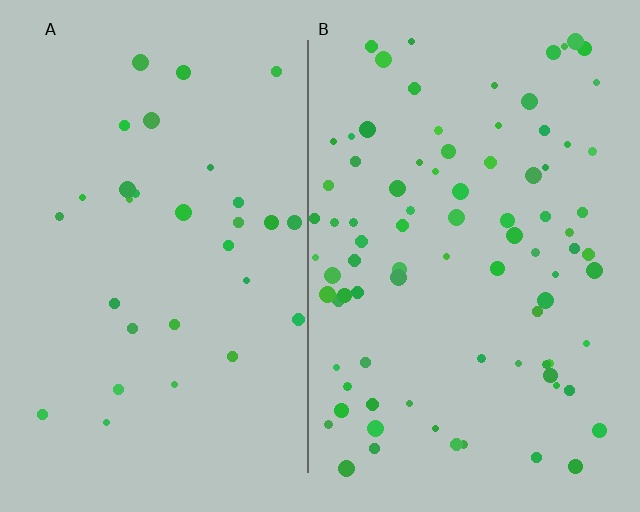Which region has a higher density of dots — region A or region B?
B (the right).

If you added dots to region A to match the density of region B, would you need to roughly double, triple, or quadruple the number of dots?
Approximately triple.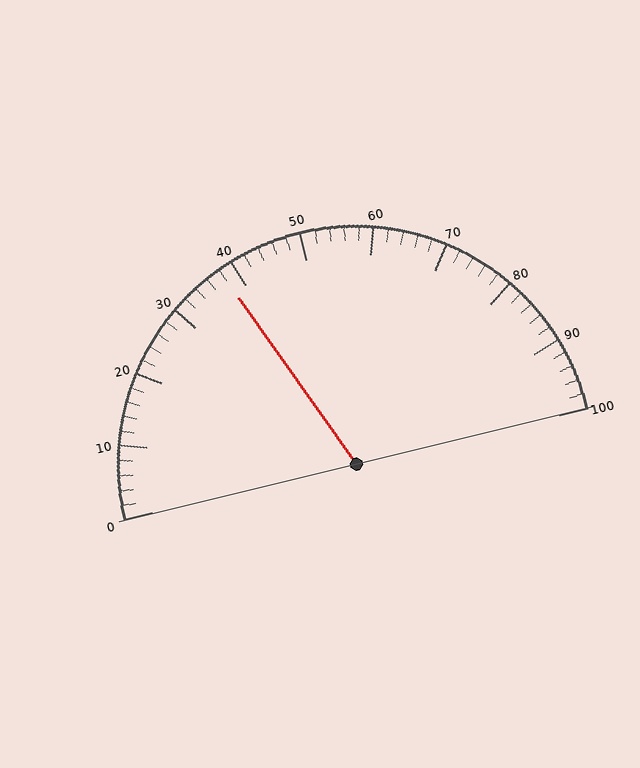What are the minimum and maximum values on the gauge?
The gauge ranges from 0 to 100.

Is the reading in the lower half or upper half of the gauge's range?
The reading is in the lower half of the range (0 to 100).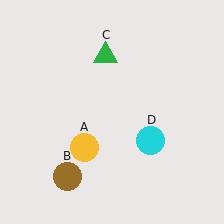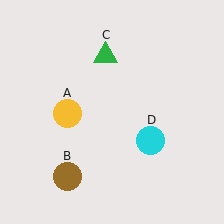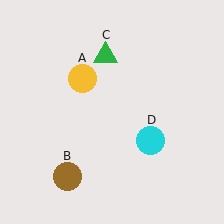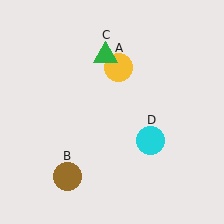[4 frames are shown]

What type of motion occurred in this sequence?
The yellow circle (object A) rotated clockwise around the center of the scene.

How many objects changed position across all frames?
1 object changed position: yellow circle (object A).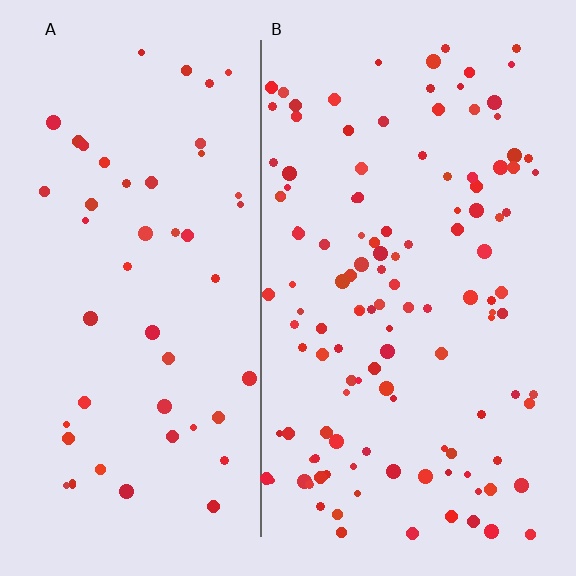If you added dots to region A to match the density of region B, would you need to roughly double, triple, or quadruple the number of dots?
Approximately double.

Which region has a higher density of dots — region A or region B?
B (the right).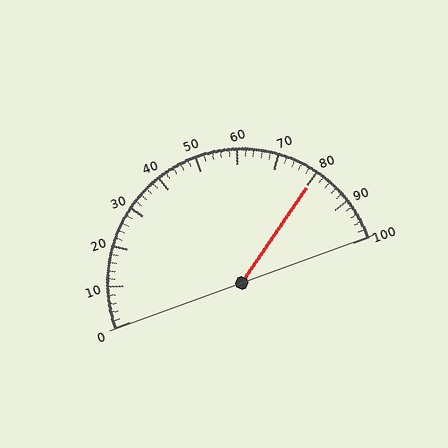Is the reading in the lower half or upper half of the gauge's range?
The reading is in the upper half of the range (0 to 100).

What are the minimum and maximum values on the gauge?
The gauge ranges from 0 to 100.